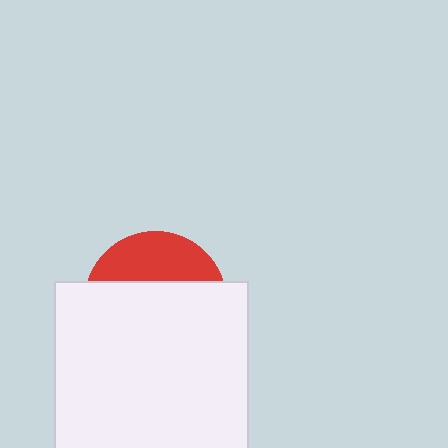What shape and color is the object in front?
The object in front is a white square.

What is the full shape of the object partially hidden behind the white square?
The partially hidden object is a red circle.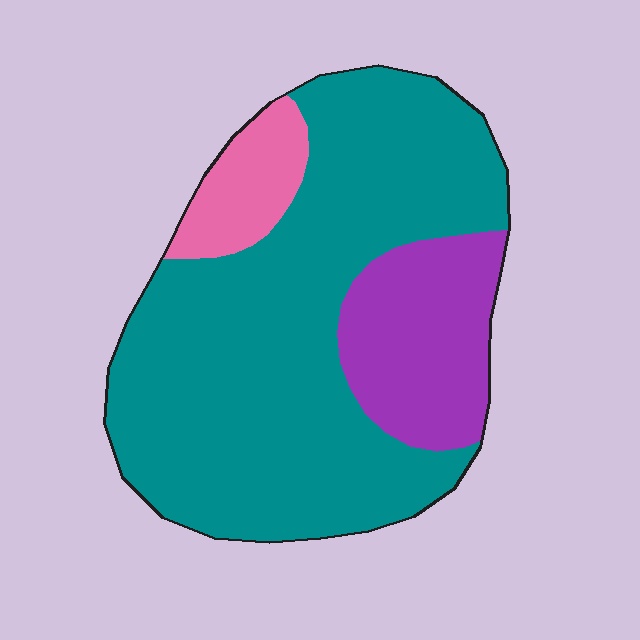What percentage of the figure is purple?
Purple takes up about one fifth (1/5) of the figure.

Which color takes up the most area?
Teal, at roughly 70%.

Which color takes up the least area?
Pink, at roughly 10%.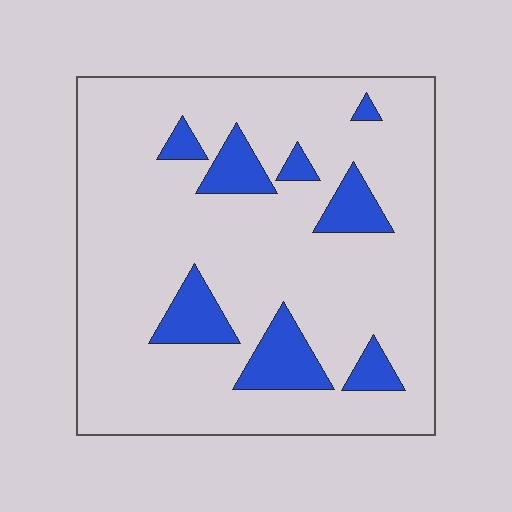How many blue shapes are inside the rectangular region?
8.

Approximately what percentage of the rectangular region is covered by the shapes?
Approximately 15%.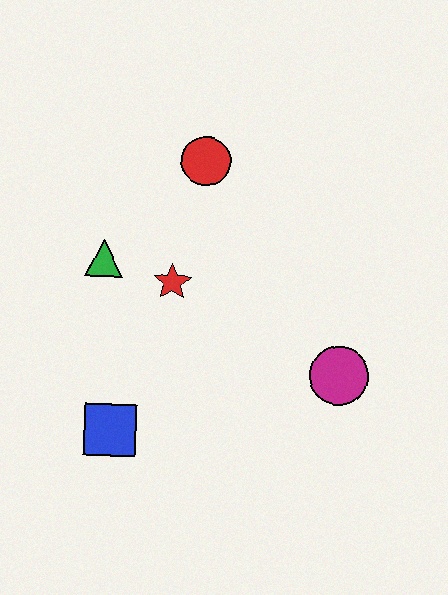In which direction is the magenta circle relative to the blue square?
The magenta circle is to the right of the blue square.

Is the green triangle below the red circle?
Yes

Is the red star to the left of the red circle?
Yes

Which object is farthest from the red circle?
The blue square is farthest from the red circle.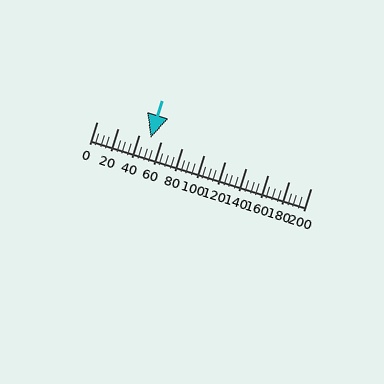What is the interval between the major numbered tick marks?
The major tick marks are spaced 20 units apart.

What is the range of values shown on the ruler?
The ruler shows values from 0 to 200.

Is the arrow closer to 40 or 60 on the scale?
The arrow is closer to 60.